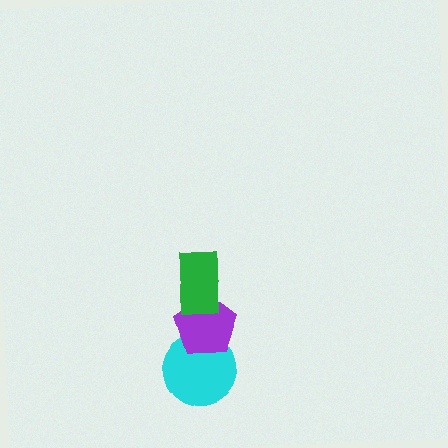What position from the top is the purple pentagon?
The purple pentagon is 2nd from the top.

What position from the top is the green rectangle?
The green rectangle is 1st from the top.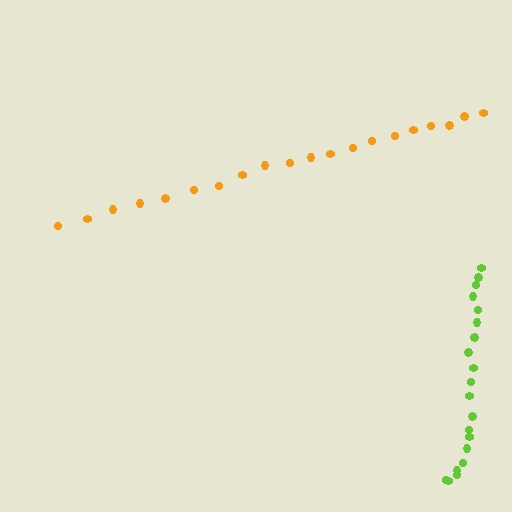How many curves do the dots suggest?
There are 2 distinct paths.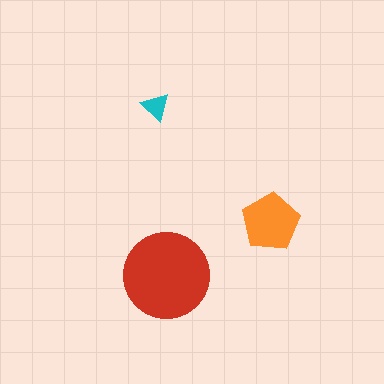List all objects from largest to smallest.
The red circle, the orange pentagon, the cyan triangle.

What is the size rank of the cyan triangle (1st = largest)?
3rd.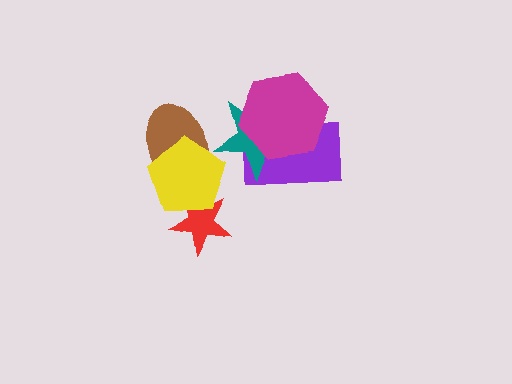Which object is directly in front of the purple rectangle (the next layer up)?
The teal star is directly in front of the purple rectangle.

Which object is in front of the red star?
The yellow pentagon is in front of the red star.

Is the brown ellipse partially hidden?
Yes, it is partially covered by another shape.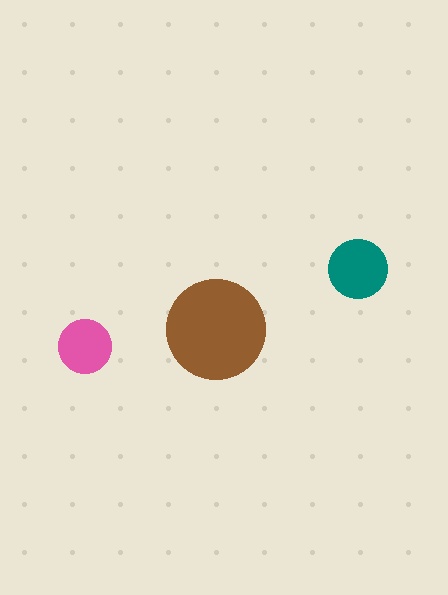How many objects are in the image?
There are 3 objects in the image.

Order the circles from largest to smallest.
the brown one, the teal one, the pink one.